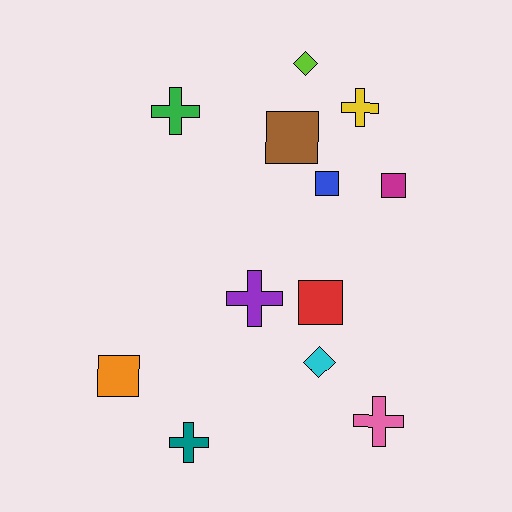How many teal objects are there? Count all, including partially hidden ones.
There is 1 teal object.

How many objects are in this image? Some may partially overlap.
There are 12 objects.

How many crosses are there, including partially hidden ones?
There are 5 crosses.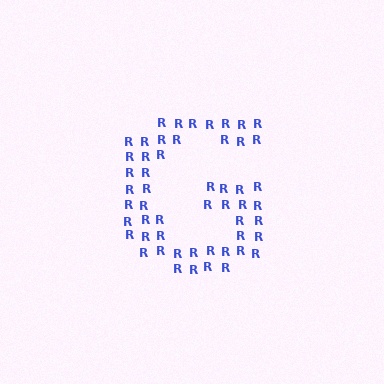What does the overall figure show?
The overall figure shows the letter G.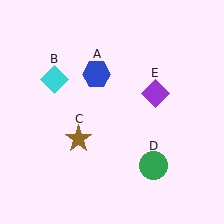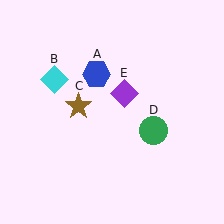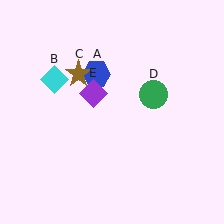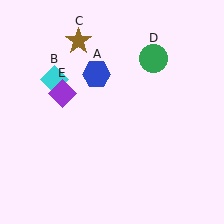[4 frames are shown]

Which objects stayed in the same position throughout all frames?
Blue hexagon (object A) and cyan diamond (object B) remained stationary.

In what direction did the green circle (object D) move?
The green circle (object D) moved up.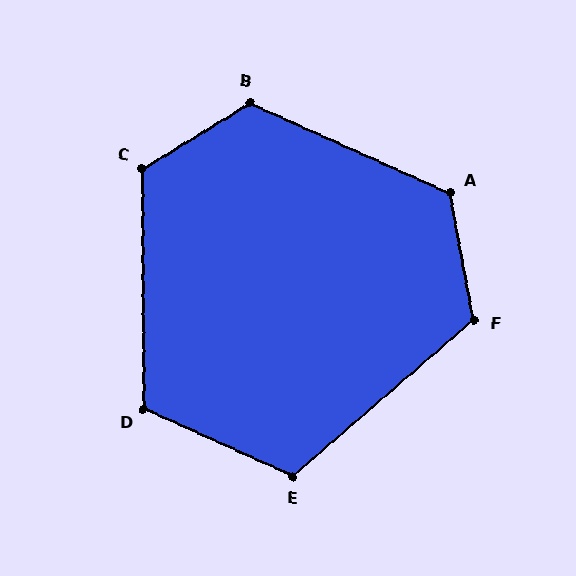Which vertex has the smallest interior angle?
E, at approximately 115 degrees.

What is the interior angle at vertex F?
Approximately 120 degrees (obtuse).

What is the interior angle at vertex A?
Approximately 124 degrees (obtuse).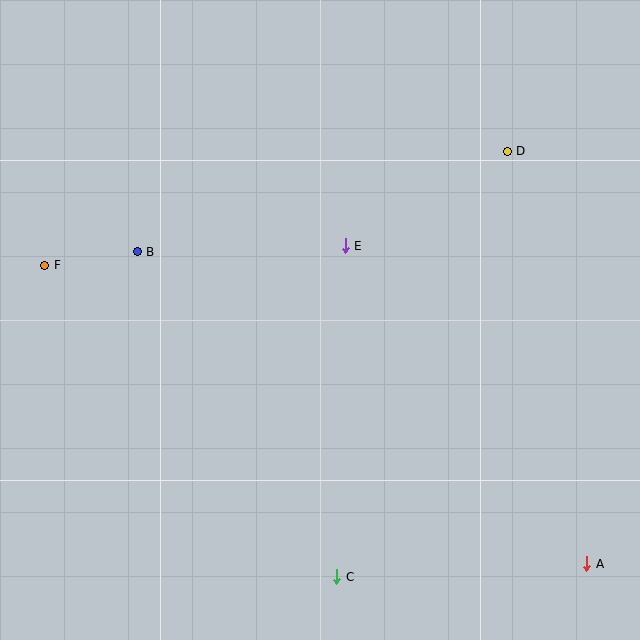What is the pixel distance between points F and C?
The distance between F and C is 427 pixels.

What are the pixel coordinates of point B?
Point B is at (137, 252).